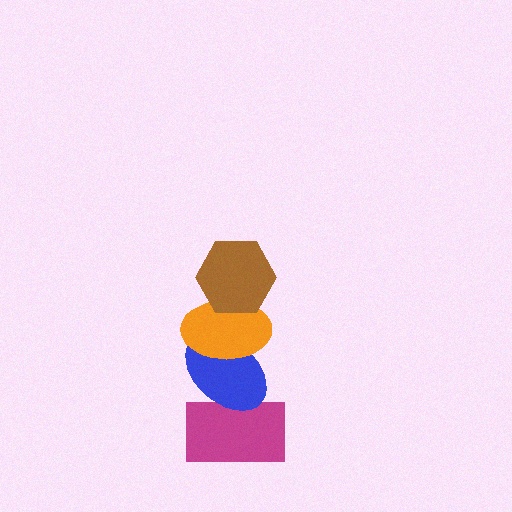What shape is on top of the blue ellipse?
The orange ellipse is on top of the blue ellipse.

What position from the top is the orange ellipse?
The orange ellipse is 2nd from the top.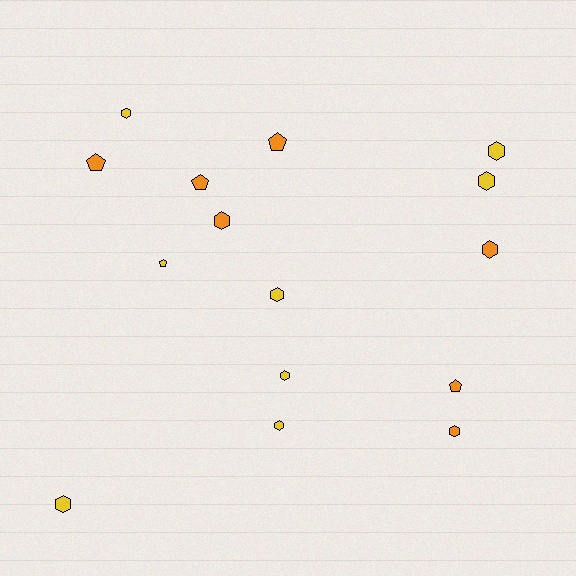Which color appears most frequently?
Yellow, with 8 objects.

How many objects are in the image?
There are 15 objects.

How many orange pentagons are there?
There are 4 orange pentagons.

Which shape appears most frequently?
Hexagon, with 10 objects.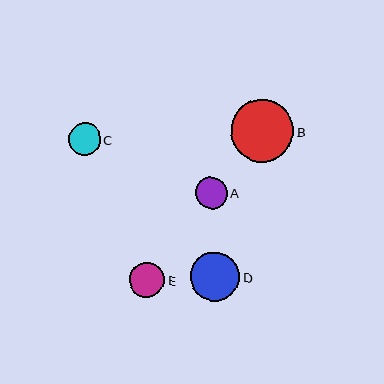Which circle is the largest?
Circle B is the largest with a size of approximately 63 pixels.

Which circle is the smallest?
Circle A is the smallest with a size of approximately 32 pixels.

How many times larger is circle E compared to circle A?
Circle E is approximately 1.1 times the size of circle A.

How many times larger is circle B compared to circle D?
Circle B is approximately 1.3 times the size of circle D.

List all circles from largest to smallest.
From largest to smallest: B, D, E, C, A.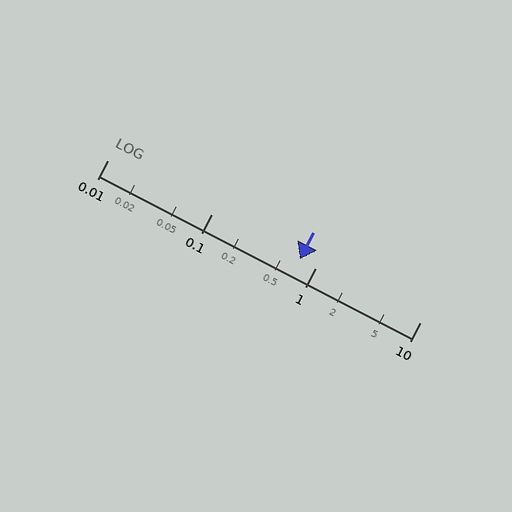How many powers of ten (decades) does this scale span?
The scale spans 3 decades, from 0.01 to 10.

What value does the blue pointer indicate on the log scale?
The pointer indicates approximately 0.7.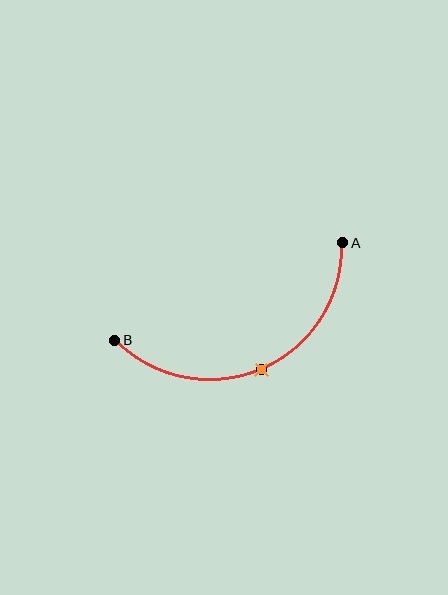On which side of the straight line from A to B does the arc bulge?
The arc bulges below the straight line connecting A and B.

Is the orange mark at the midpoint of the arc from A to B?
Yes. The orange mark lies on the arc at equal arc-length from both A and B — it is the arc midpoint.